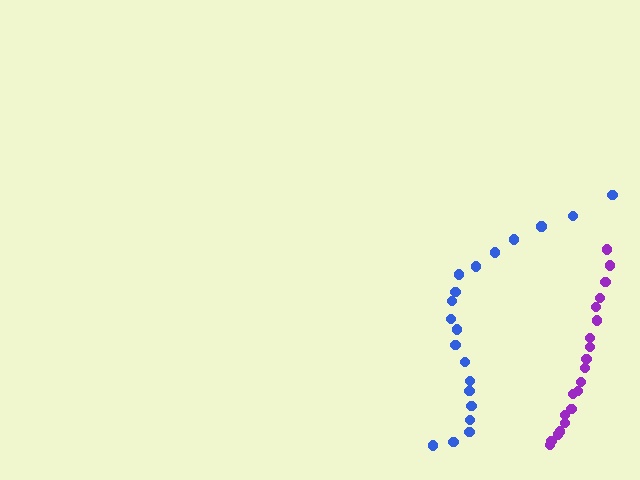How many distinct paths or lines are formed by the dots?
There are 2 distinct paths.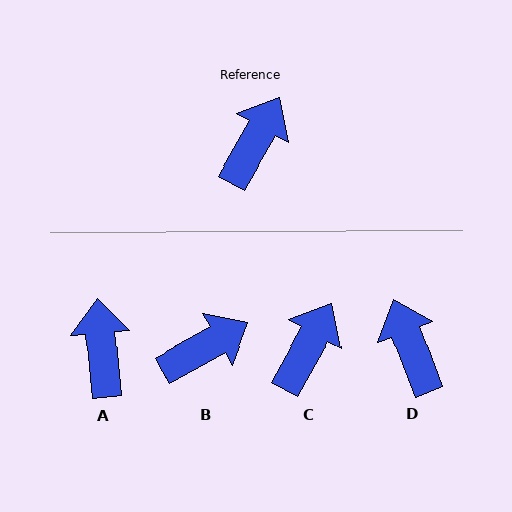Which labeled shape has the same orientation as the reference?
C.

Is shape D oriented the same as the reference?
No, it is off by about 50 degrees.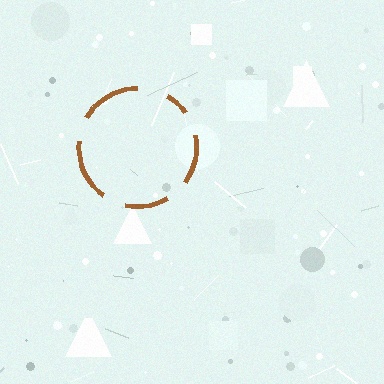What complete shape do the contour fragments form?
The contour fragments form a circle.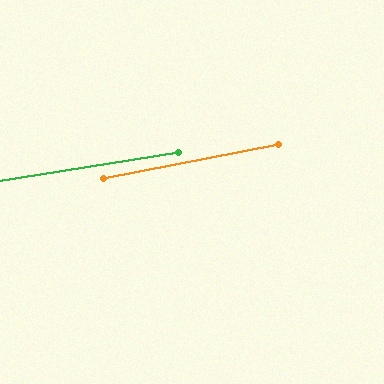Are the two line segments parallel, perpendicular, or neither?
Parallel — their directions differ by only 1.8°.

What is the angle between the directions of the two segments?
Approximately 2 degrees.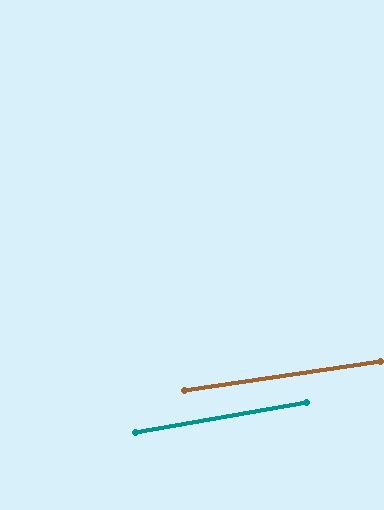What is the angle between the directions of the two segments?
Approximately 2 degrees.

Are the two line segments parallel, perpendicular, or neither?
Parallel — their directions differ by only 1.7°.